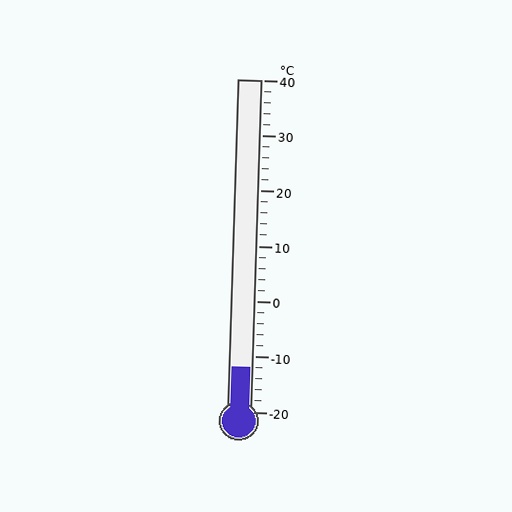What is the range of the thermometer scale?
The thermometer scale ranges from -20°C to 40°C.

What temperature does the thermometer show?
The thermometer shows approximately -12°C.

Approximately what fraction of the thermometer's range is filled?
The thermometer is filled to approximately 15% of its range.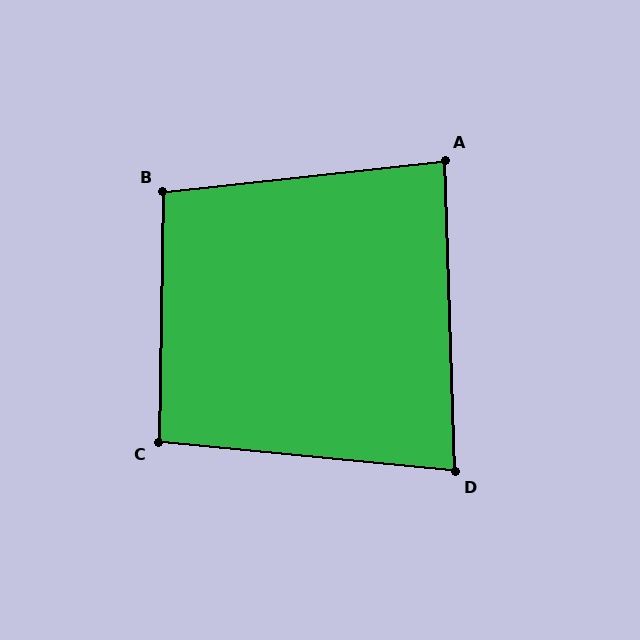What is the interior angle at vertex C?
Approximately 95 degrees (approximately right).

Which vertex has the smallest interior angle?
D, at approximately 83 degrees.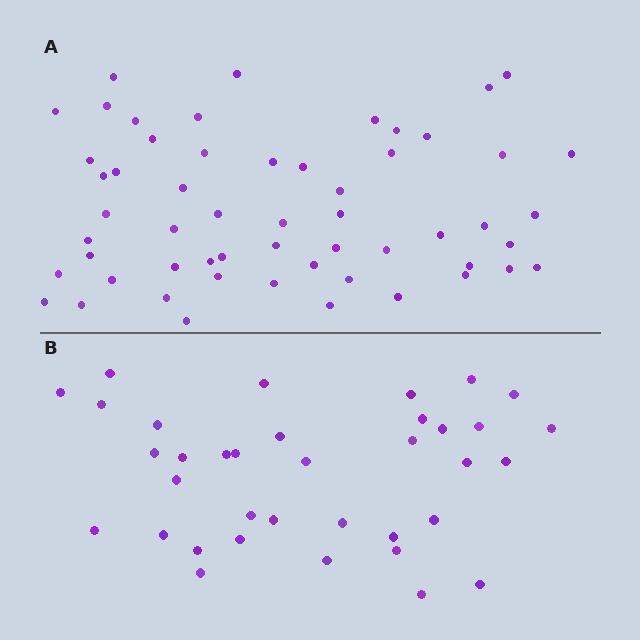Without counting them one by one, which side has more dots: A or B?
Region A (the top region) has more dots.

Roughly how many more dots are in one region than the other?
Region A has approximately 20 more dots than region B.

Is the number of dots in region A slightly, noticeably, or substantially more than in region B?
Region A has substantially more. The ratio is roughly 1.6 to 1.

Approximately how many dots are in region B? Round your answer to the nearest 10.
About 40 dots. (The exact count is 36, which rounds to 40.)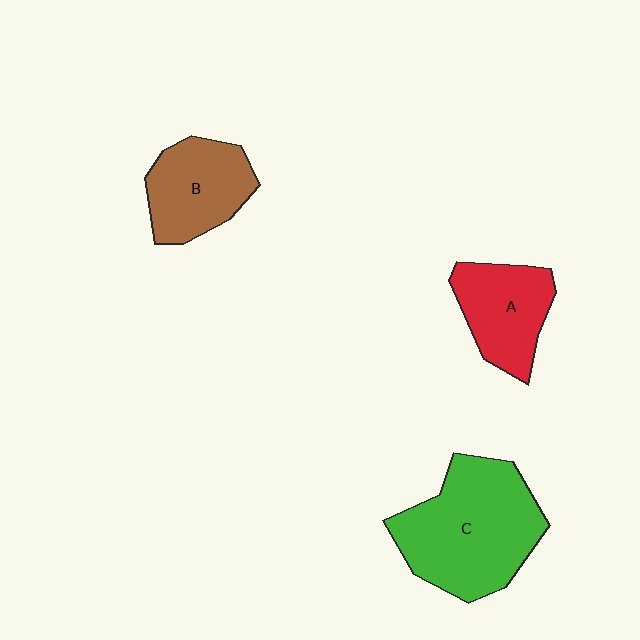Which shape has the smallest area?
Shape A (red).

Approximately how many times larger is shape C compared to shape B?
Approximately 1.7 times.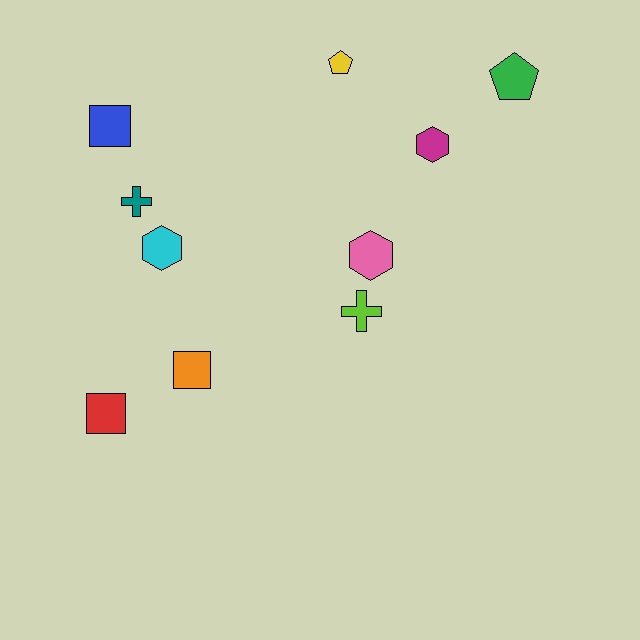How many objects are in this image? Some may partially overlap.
There are 10 objects.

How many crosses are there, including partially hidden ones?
There are 2 crosses.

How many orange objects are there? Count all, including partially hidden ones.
There is 1 orange object.